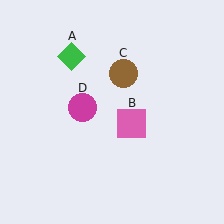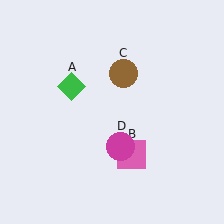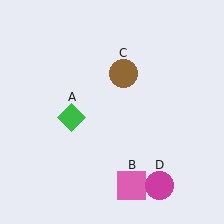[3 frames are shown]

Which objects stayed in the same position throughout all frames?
Brown circle (object C) remained stationary.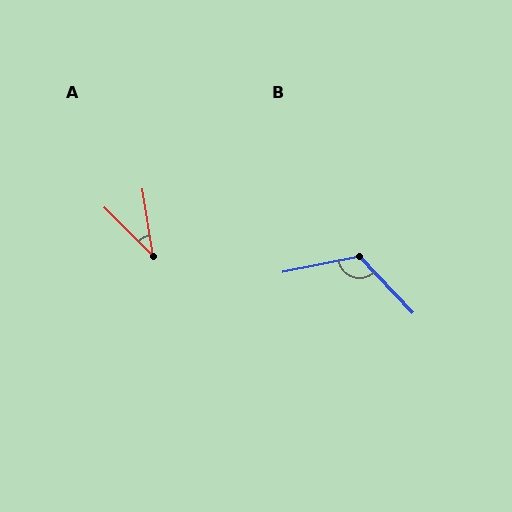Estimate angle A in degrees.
Approximately 37 degrees.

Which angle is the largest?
B, at approximately 122 degrees.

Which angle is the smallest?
A, at approximately 37 degrees.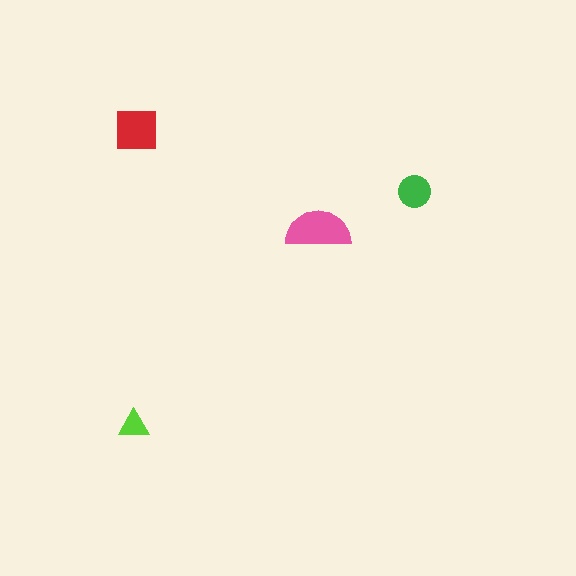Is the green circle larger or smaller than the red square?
Smaller.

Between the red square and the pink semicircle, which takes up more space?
The pink semicircle.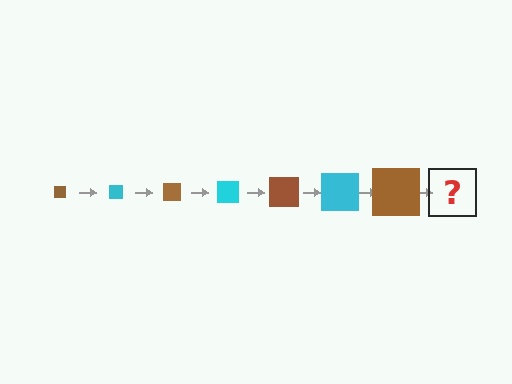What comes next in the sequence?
The next element should be a cyan square, larger than the previous one.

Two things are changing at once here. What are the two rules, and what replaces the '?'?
The two rules are that the square grows larger each step and the color cycles through brown and cyan. The '?' should be a cyan square, larger than the previous one.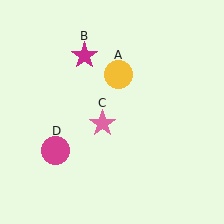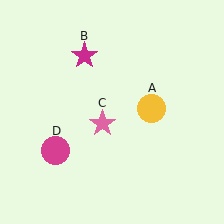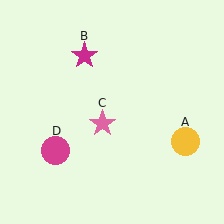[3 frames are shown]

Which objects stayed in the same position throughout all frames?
Magenta star (object B) and pink star (object C) and magenta circle (object D) remained stationary.